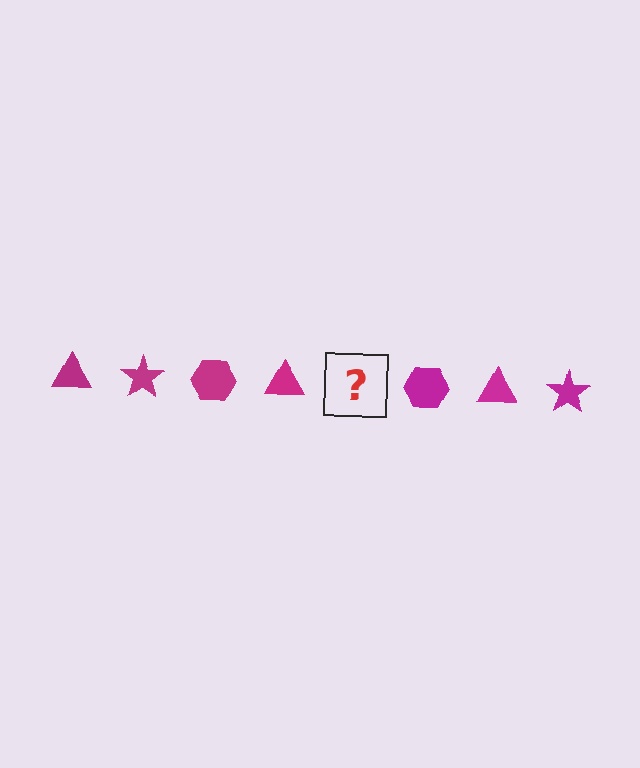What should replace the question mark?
The question mark should be replaced with a magenta star.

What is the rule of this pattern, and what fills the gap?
The rule is that the pattern cycles through triangle, star, hexagon shapes in magenta. The gap should be filled with a magenta star.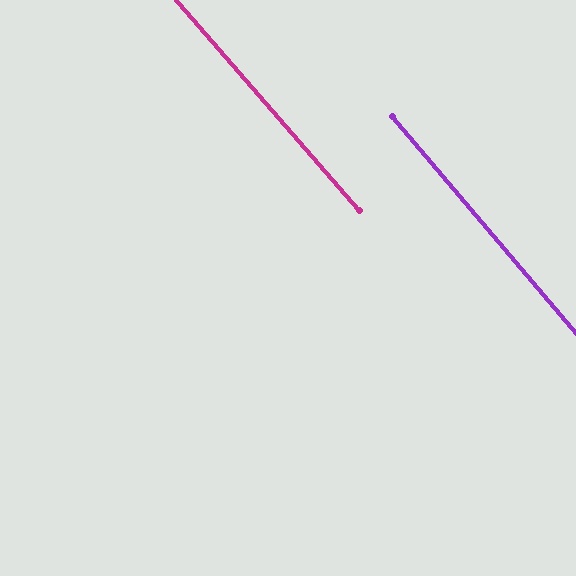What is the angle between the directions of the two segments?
Approximately 1 degree.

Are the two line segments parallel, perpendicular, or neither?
Parallel — their directions differ by only 0.6°.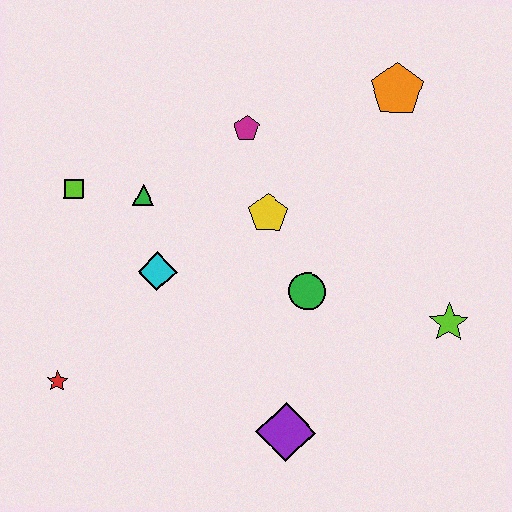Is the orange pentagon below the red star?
No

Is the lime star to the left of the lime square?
No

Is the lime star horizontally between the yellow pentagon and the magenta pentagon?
No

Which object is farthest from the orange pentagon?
The red star is farthest from the orange pentagon.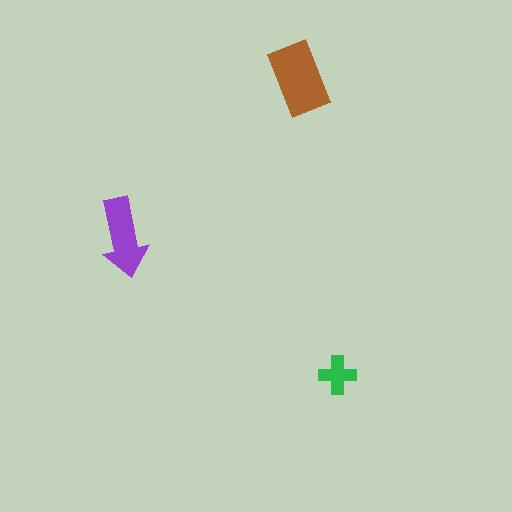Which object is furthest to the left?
The purple arrow is leftmost.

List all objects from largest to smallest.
The brown rectangle, the purple arrow, the green cross.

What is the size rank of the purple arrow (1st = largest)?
2nd.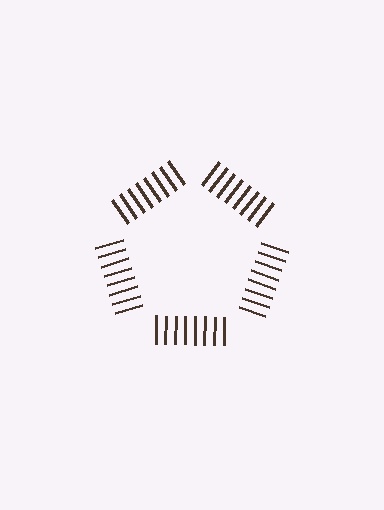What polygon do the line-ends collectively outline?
An illusory pentagon — the line segments terminate on its edges but no continuous stroke is drawn.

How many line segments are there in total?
40 — 8 along each of the 5 edges.